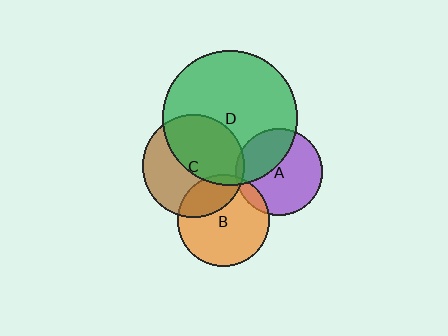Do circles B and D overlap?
Yes.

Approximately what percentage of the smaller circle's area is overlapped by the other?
Approximately 5%.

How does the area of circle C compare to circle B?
Approximately 1.2 times.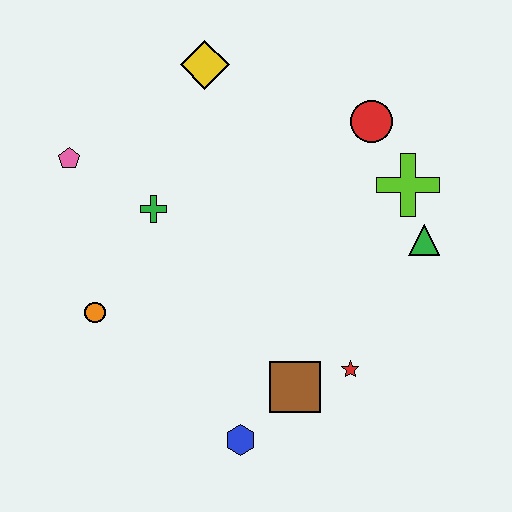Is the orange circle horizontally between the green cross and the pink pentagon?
Yes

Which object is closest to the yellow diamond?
The green cross is closest to the yellow diamond.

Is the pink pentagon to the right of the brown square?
No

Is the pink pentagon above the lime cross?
Yes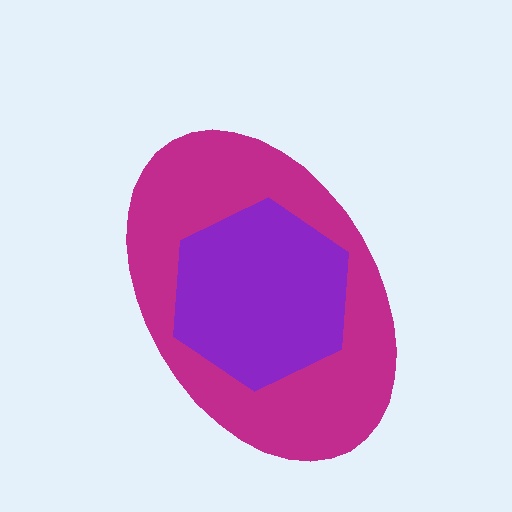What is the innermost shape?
The purple hexagon.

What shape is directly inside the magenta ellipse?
The purple hexagon.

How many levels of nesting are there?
2.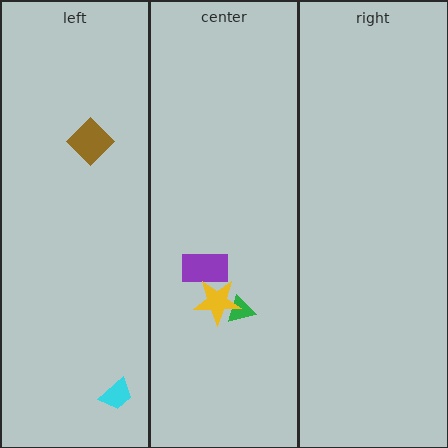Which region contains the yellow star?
The center region.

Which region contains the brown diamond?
The left region.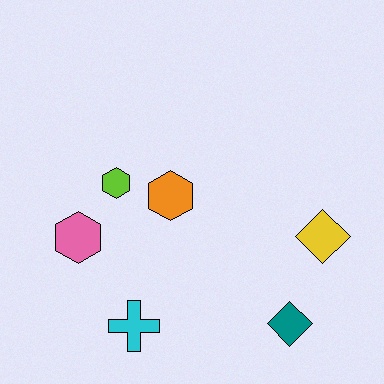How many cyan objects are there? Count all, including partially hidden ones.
There is 1 cyan object.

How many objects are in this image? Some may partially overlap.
There are 6 objects.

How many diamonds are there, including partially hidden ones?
There are 2 diamonds.